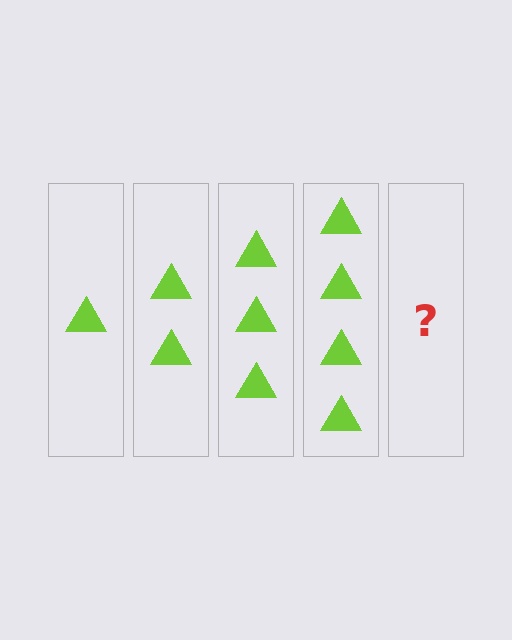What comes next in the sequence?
The next element should be 5 triangles.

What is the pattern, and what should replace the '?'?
The pattern is that each step adds one more triangle. The '?' should be 5 triangles.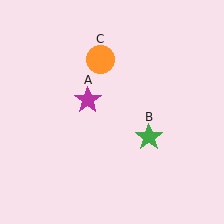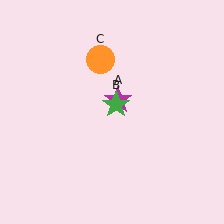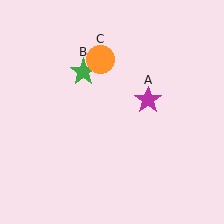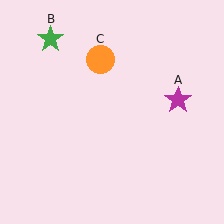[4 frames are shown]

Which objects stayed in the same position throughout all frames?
Orange circle (object C) remained stationary.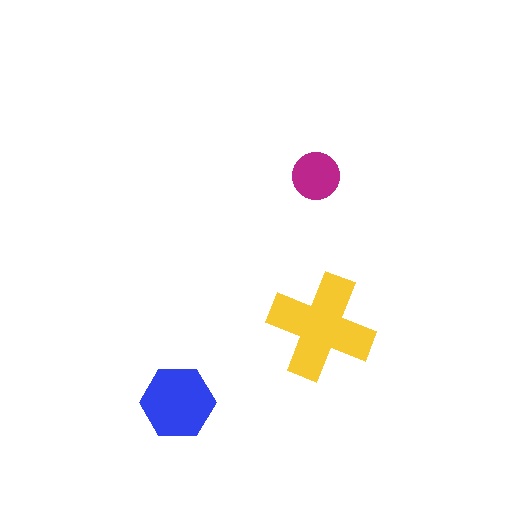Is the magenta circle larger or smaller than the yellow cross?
Smaller.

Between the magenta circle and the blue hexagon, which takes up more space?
The blue hexagon.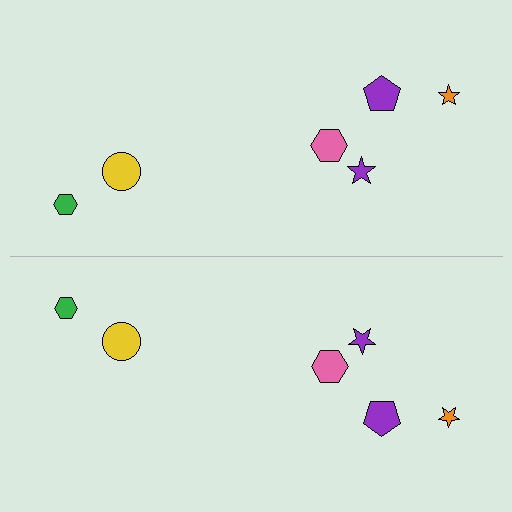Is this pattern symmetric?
Yes, this pattern has bilateral (reflection) symmetry.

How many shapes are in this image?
There are 12 shapes in this image.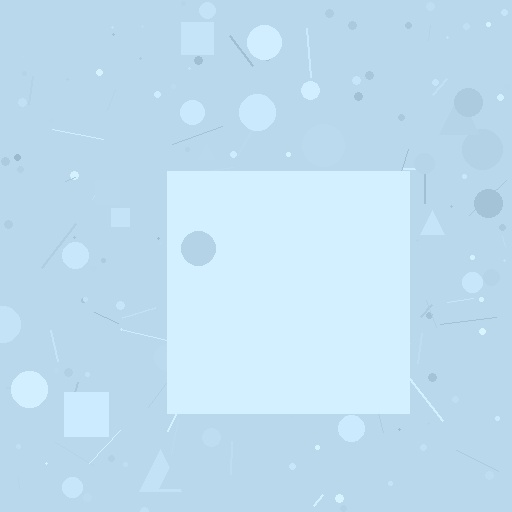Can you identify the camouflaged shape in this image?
The camouflaged shape is a square.